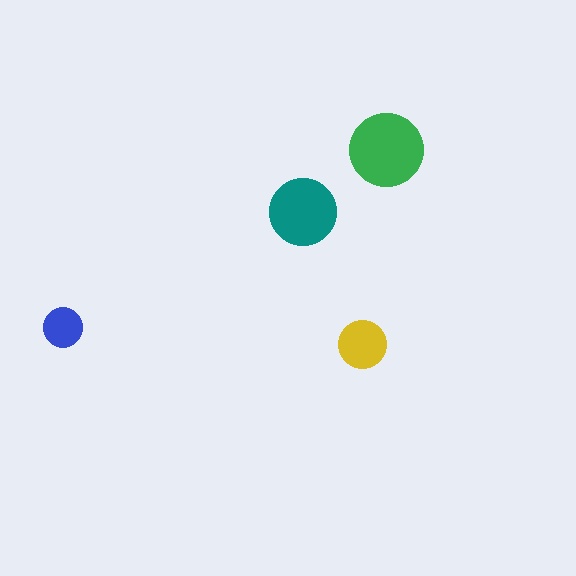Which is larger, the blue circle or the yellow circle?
The yellow one.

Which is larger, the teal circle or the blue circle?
The teal one.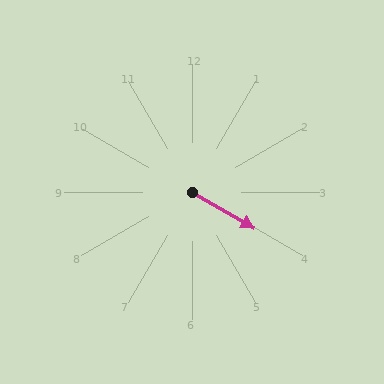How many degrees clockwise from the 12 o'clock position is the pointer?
Approximately 120 degrees.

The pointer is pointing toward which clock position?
Roughly 4 o'clock.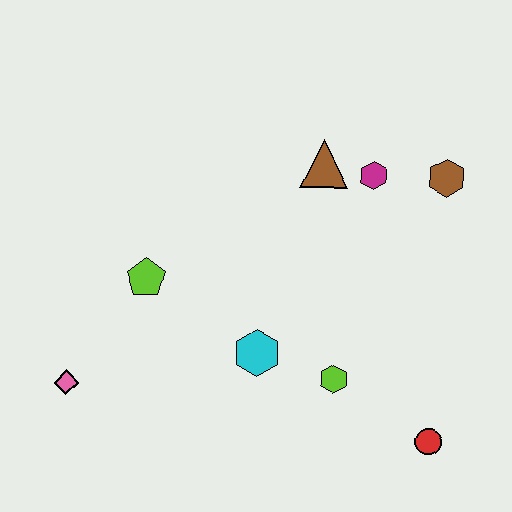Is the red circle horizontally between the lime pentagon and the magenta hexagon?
No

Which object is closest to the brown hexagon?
The magenta hexagon is closest to the brown hexagon.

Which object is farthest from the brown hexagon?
The pink diamond is farthest from the brown hexagon.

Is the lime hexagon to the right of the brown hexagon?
No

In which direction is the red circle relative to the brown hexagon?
The red circle is below the brown hexagon.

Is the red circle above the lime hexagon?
No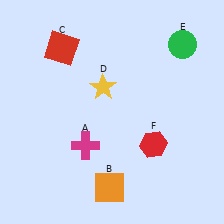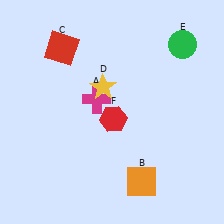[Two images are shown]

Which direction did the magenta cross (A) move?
The magenta cross (A) moved up.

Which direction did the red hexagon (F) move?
The red hexagon (F) moved left.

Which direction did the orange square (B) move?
The orange square (B) moved right.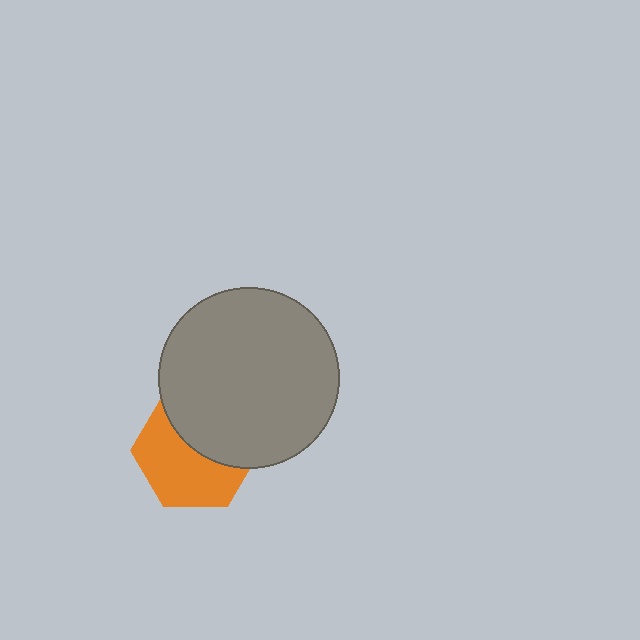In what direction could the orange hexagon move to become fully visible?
The orange hexagon could move down. That would shift it out from behind the gray circle entirely.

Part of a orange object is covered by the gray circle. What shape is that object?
It is a hexagon.